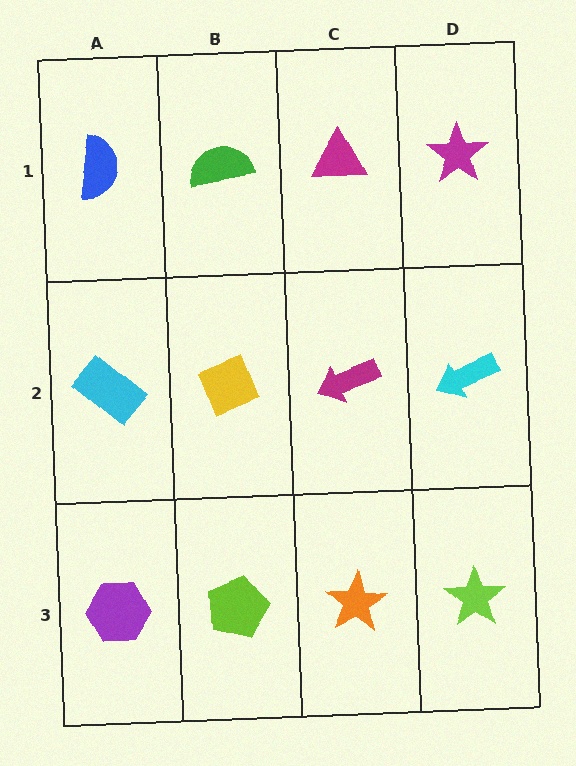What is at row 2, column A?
A cyan rectangle.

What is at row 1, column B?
A green semicircle.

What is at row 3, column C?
An orange star.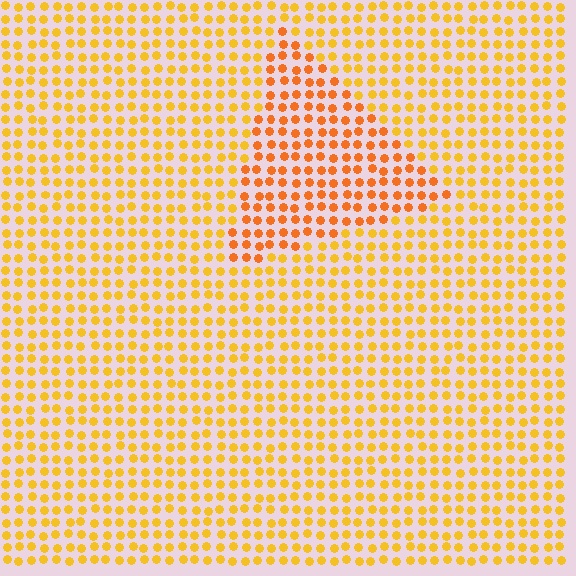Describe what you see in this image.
The image is filled with small yellow elements in a uniform arrangement. A triangle-shaped region is visible where the elements are tinted to a slightly different hue, forming a subtle color boundary.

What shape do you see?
I see a triangle.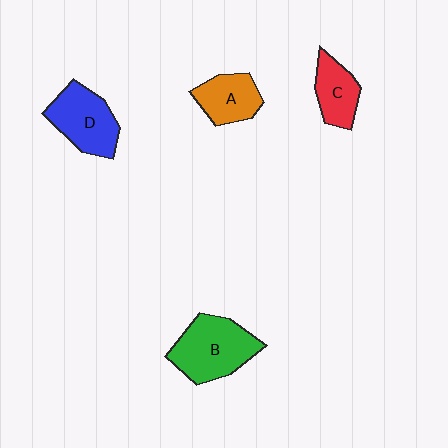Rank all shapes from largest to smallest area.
From largest to smallest: B (green), D (blue), A (orange), C (red).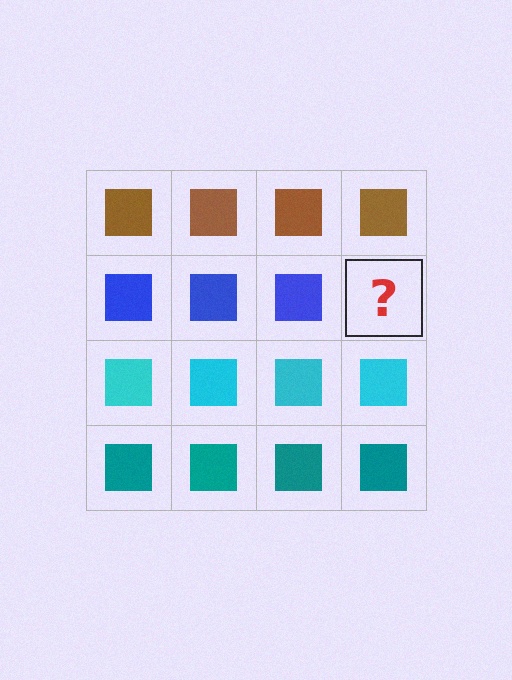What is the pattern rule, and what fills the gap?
The rule is that each row has a consistent color. The gap should be filled with a blue square.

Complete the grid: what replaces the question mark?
The question mark should be replaced with a blue square.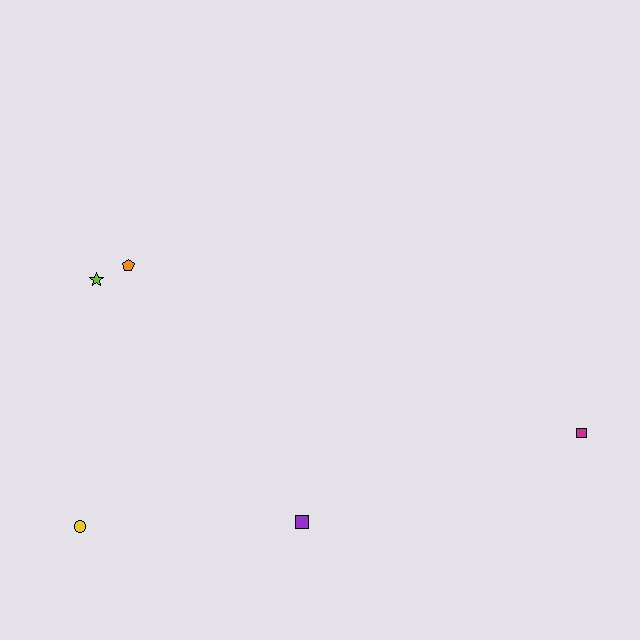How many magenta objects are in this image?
There is 1 magenta object.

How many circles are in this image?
There is 1 circle.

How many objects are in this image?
There are 5 objects.